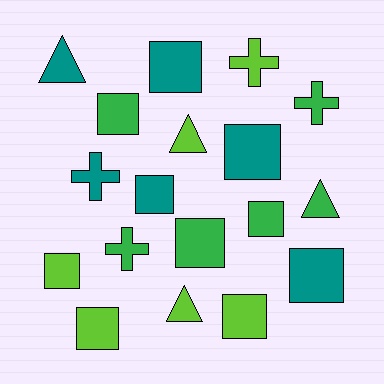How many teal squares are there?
There are 4 teal squares.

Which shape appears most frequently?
Square, with 10 objects.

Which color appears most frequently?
Teal, with 6 objects.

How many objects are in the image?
There are 18 objects.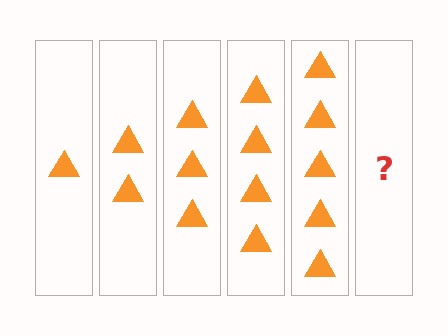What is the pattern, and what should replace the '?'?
The pattern is that each step adds one more triangle. The '?' should be 6 triangles.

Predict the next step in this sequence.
The next step is 6 triangles.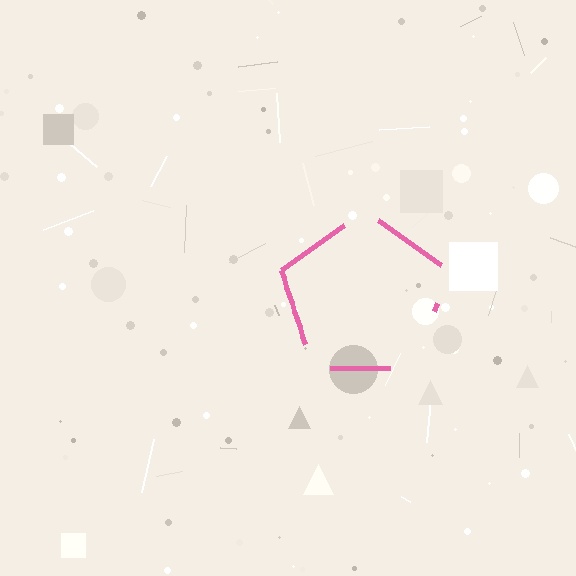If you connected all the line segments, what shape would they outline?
They would outline a pentagon.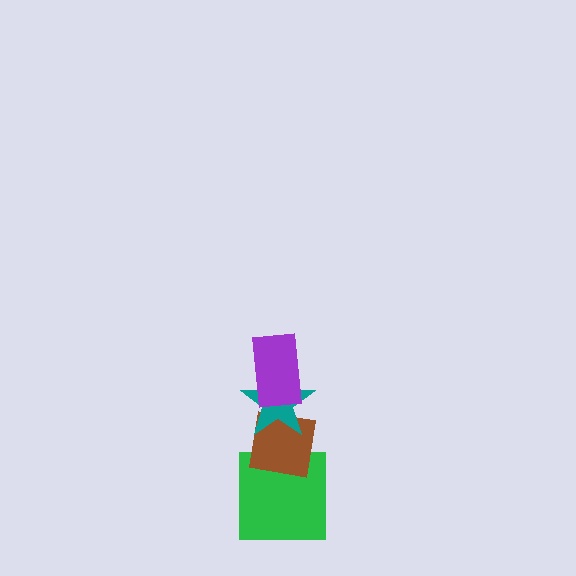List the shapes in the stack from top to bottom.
From top to bottom: the purple rectangle, the teal star, the brown square, the green square.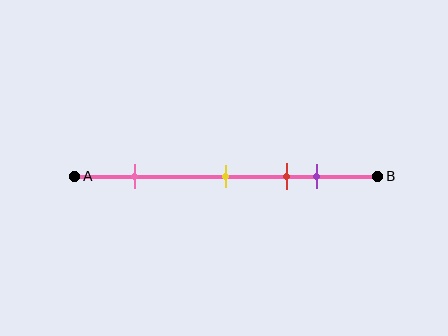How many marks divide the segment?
There are 4 marks dividing the segment.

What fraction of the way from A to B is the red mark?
The red mark is approximately 70% (0.7) of the way from A to B.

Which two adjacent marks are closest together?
The red and purple marks are the closest adjacent pair.